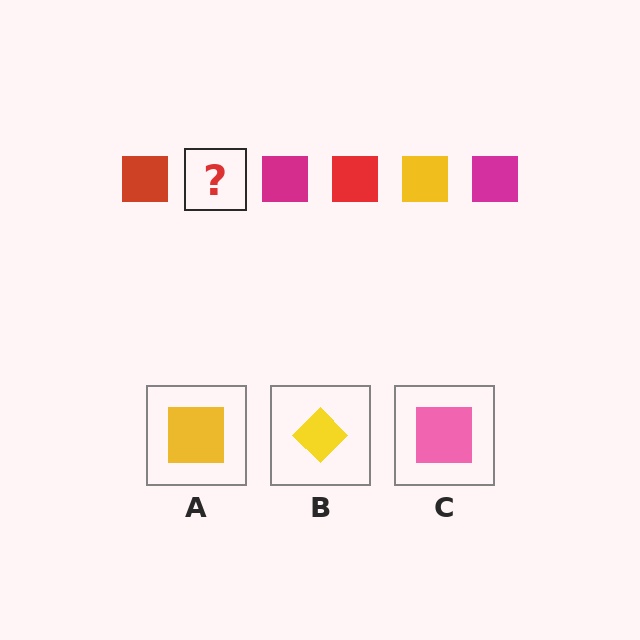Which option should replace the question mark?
Option A.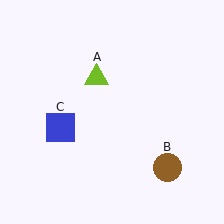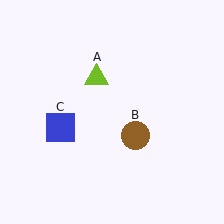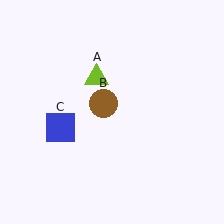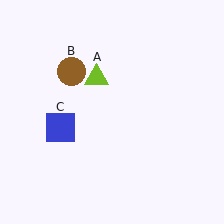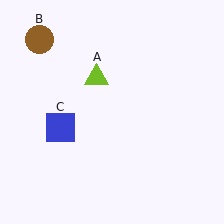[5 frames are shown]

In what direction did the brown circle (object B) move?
The brown circle (object B) moved up and to the left.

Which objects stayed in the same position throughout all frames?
Lime triangle (object A) and blue square (object C) remained stationary.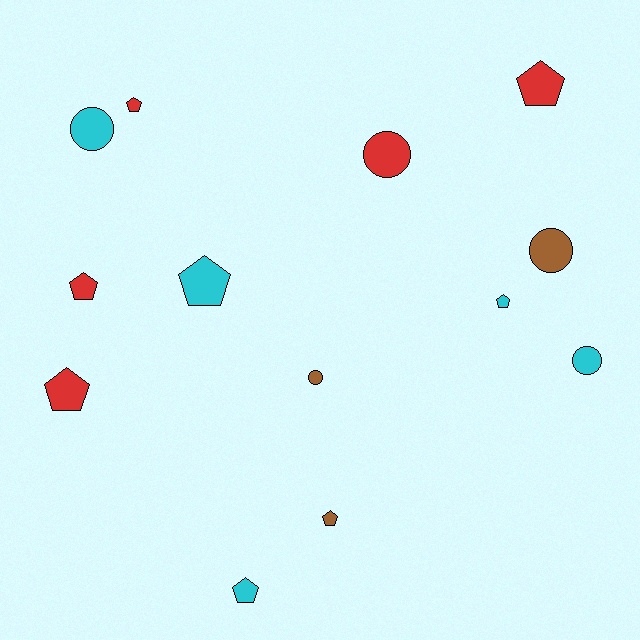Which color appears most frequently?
Cyan, with 5 objects.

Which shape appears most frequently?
Pentagon, with 8 objects.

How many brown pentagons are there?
There is 1 brown pentagon.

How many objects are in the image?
There are 13 objects.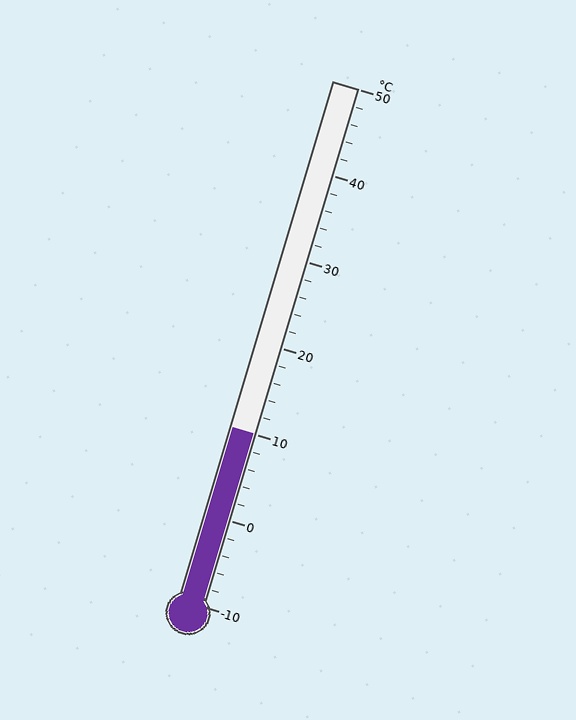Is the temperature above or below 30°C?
The temperature is below 30°C.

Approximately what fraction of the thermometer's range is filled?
The thermometer is filled to approximately 35% of its range.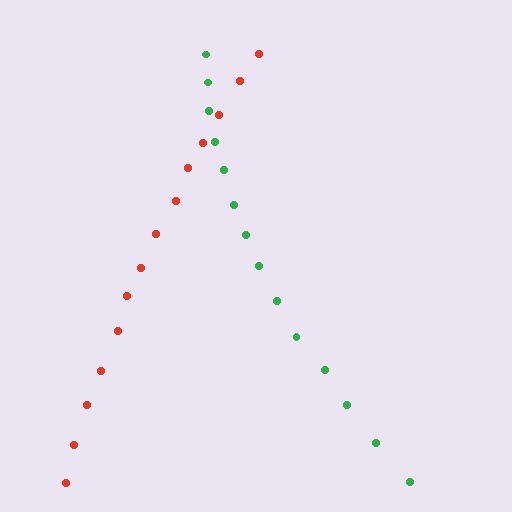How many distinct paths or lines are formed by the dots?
There are 2 distinct paths.